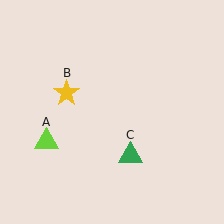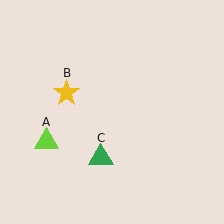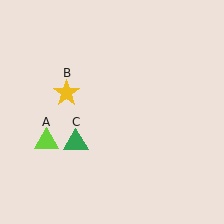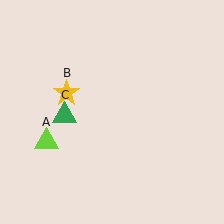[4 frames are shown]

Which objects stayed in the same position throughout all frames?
Lime triangle (object A) and yellow star (object B) remained stationary.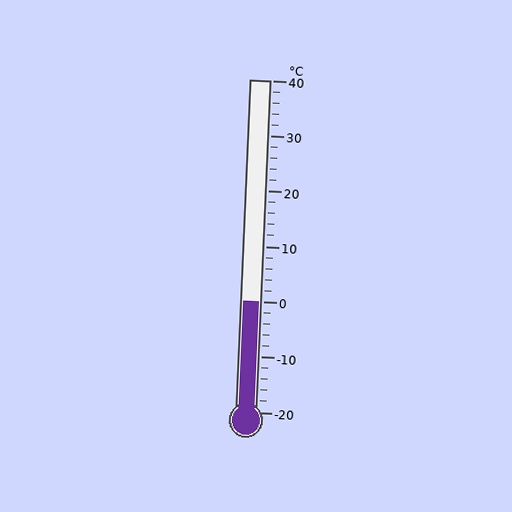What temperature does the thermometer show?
The thermometer shows approximately 0°C.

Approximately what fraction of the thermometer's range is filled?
The thermometer is filled to approximately 35% of its range.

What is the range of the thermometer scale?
The thermometer scale ranges from -20°C to 40°C.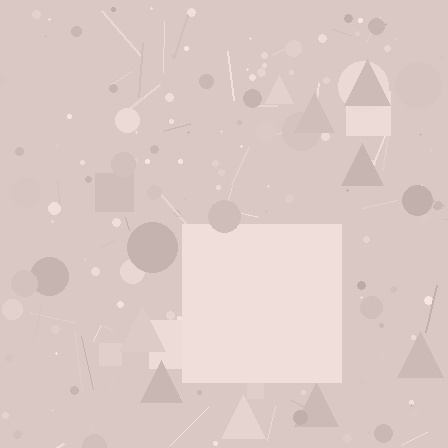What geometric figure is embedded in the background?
A square is embedded in the background.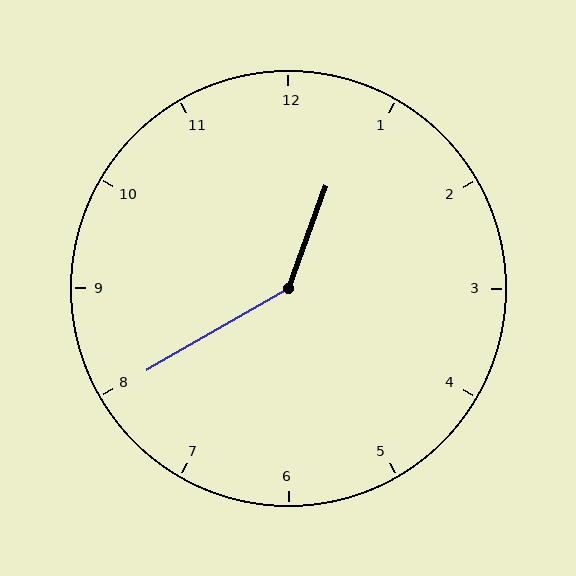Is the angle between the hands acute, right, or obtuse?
It is obtuse.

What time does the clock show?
12:40.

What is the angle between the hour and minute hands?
Approximately 140 degrees.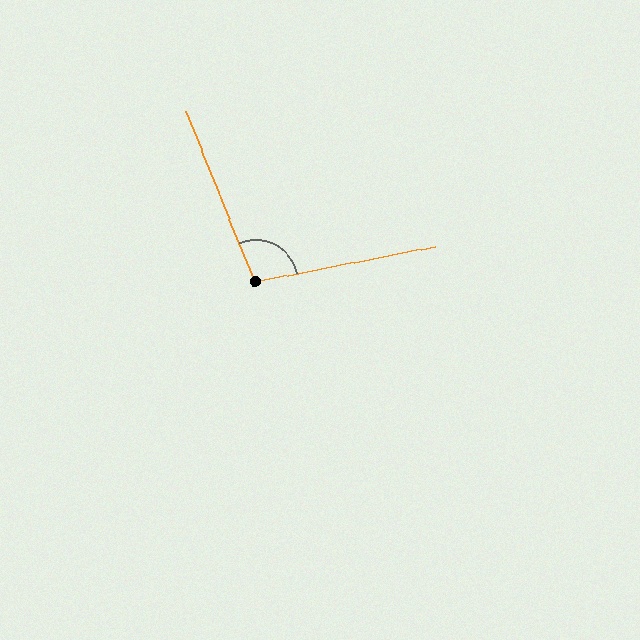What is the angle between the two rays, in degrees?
Approximately 101 degrees.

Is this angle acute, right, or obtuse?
It is obtuse.